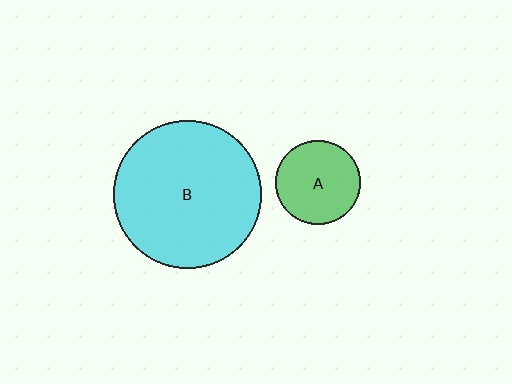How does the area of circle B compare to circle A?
Approximately 3.1 times.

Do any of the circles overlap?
No, none of the circles overlap.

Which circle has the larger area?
Circle B (cyan).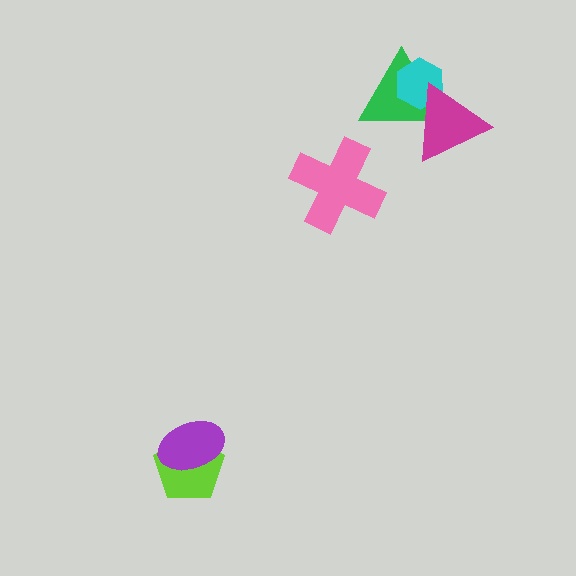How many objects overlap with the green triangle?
2 objects overlap with the green triangle.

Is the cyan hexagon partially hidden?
Yes, it is partially covered by another shape.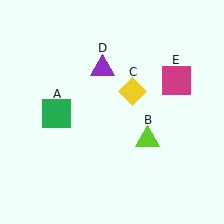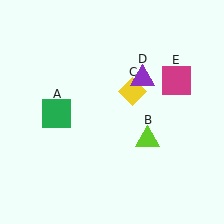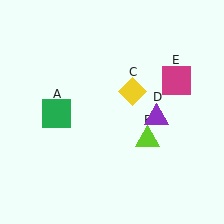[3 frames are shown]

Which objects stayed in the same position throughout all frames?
Green square (object A) and lime triangle (object B) and yellow diamond (object C) and magenta square (object E) remained stationary.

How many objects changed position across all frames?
1 object changed position: purple triangle (object D).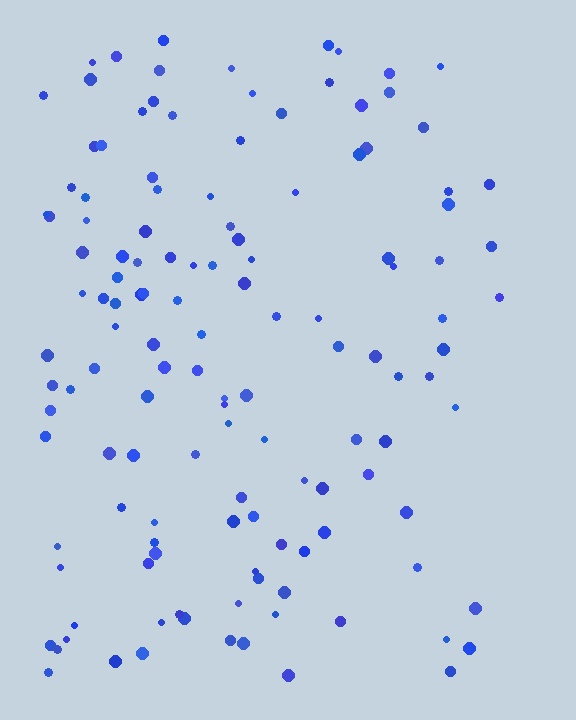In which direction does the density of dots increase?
From right to left, with the left side densest.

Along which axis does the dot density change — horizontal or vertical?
Horizontal.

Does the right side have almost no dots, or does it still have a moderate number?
Still a moderate number, just noticeably fewer than the left.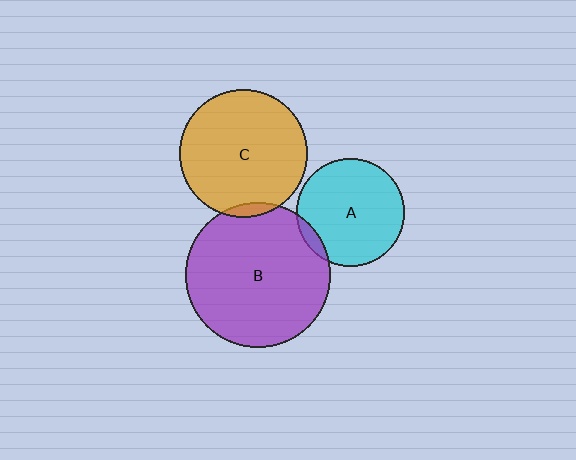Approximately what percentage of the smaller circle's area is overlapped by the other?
Approximately 5%.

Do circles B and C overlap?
Yes.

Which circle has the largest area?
Circle B (purple).